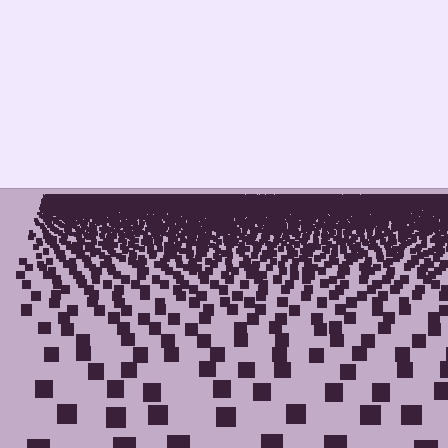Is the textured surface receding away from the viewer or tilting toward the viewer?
The surface is receding away from the viewer. Texture elements get smaller and denser toward the top.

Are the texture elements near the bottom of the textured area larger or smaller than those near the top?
Larger. Near the bottom, elements are closer to the viewer and appear at a bigger on-screen size.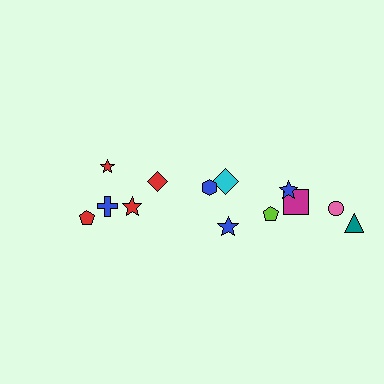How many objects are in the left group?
There are 5 objects.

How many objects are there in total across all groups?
There are 13 objects.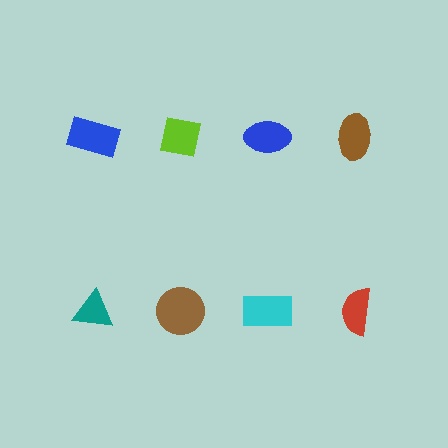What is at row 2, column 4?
A red semicircle.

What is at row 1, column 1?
A blue rectangle.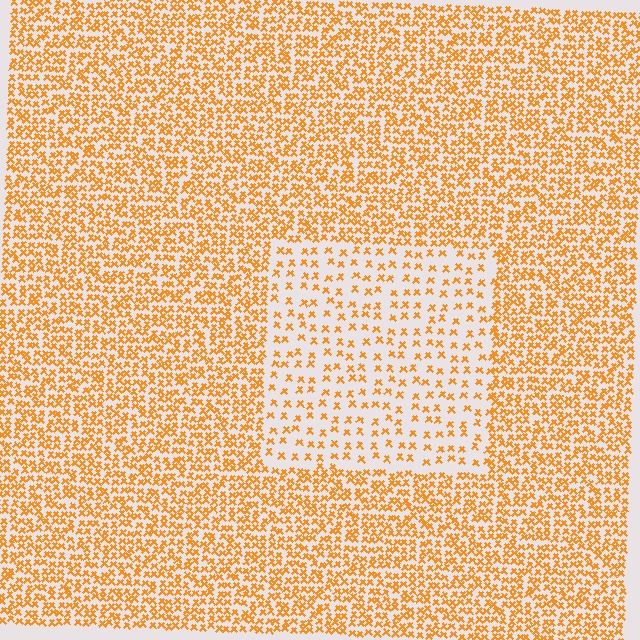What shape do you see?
I see a rectangle.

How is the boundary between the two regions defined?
The boundary is defined by a change in element density (approximately 2.4x ratio). All elements are the same color, size, and shape.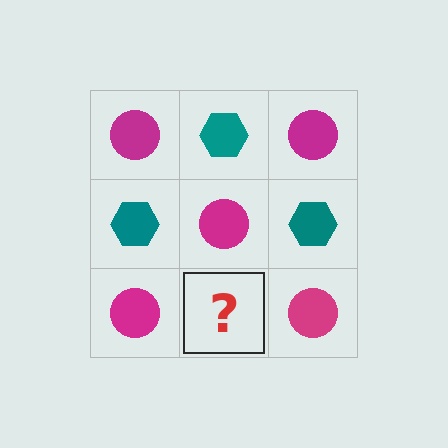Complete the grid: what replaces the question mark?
The question mark should be replaced with a teal hexagon.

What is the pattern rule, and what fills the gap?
The rule is that it alternates magenta circle and teal hexagon in a checkerboard pattern. The gap should be filled with a teal hexagon.